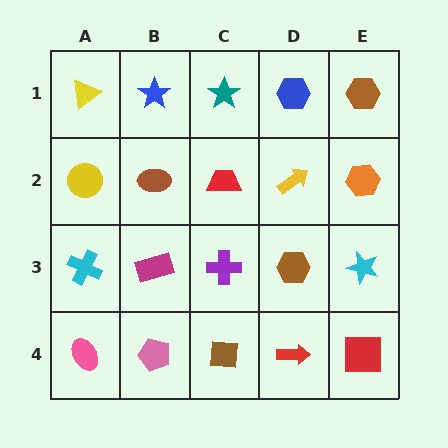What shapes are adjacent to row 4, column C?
A purple cross (row 3, column C), a pink pentagon (row 4, column B), a red arrow (row 4, column D).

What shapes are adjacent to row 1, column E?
An orange hexagon (row 2, column E), a blue hexagon (row 1, column D).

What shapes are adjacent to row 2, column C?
A teal star (row 1, column C), a purple cross (row 3, column C), a brown ellipse (row 2, column B), a yellow arrow (row 2, column D).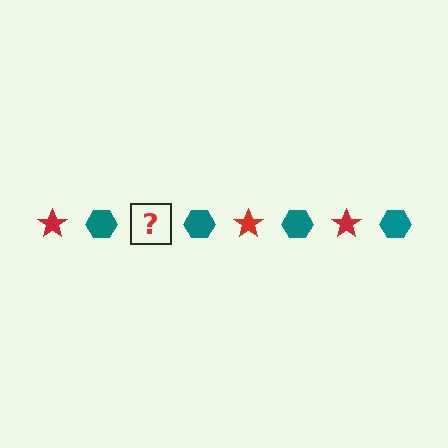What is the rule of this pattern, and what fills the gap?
The rule is that the pattern alternates between red star and teal hexagon. The gap should be filled with a red star.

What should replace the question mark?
The question mark should be replaced with a red star.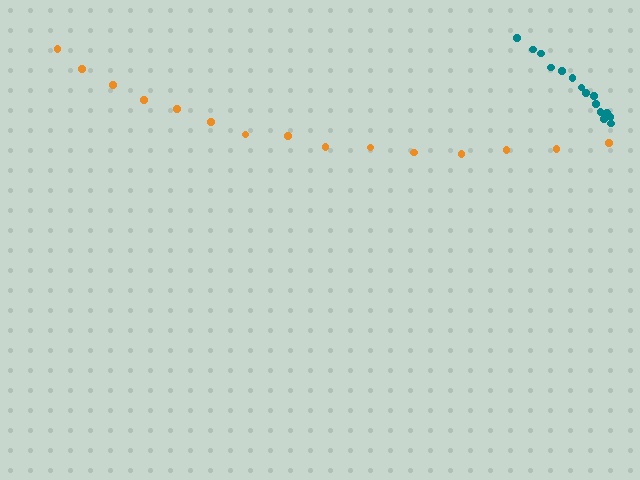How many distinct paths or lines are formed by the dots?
There are 2 distinct paths.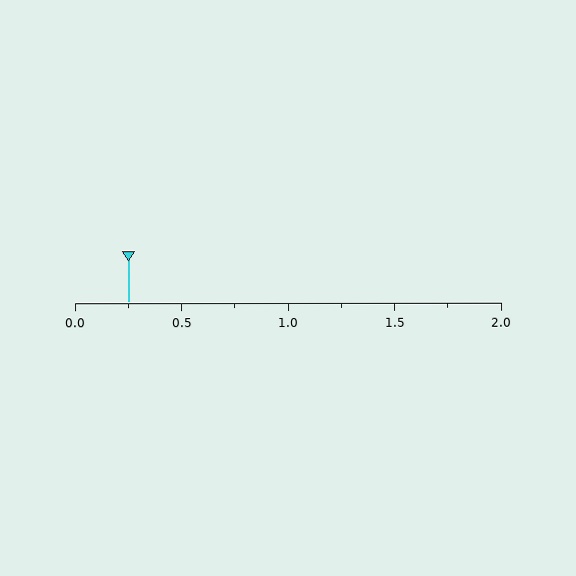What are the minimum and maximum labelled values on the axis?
The axis runs from 0.0 to 2.0.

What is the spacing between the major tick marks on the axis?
The major ticks are spaced 0.5 apart.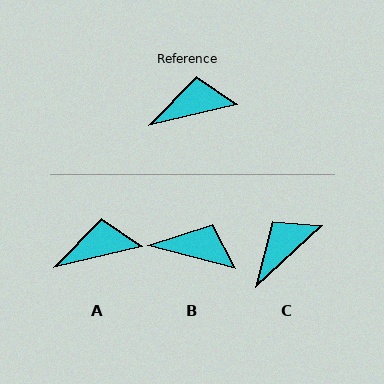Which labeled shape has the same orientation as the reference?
A.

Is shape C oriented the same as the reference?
No, it is off by about 30 degrees.